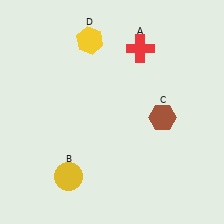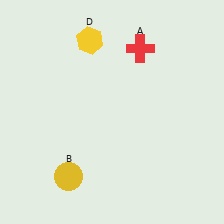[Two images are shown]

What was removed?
The brown hexagon (C) was removed in Image 2.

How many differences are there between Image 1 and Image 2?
There is 1 difference between the two images.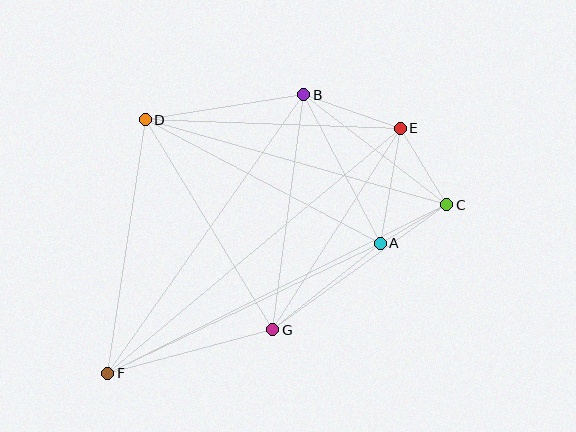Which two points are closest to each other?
Points A and C are closest to each other.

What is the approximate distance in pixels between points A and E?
The distance between A and E is approximately 117 pixels.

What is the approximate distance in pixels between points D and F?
The distance between D and F is approximately 256 pixels.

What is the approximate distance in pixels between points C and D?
The distance between C and D is approximately 313 pixels.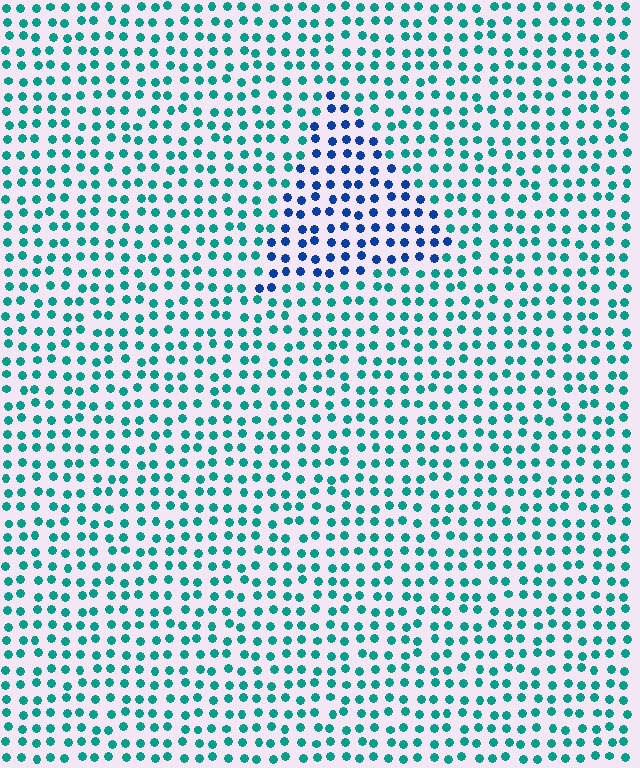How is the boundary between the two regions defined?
The boundary is defined purely by a slight shift in hue (about 47 degrees). Spacing, size, and orientation are identical on both sides.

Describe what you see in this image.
The image is filled with small teal elements in a uniform arrangement. A triangle-shaped region is visible where the elements are tinted to a slightly different hue, forming a subtle color boundary.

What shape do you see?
I see a triangle.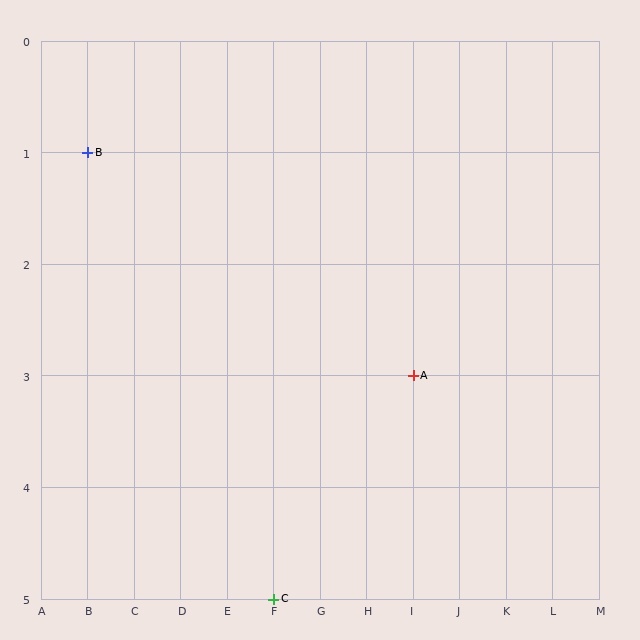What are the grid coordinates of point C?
Point C is at grid coordinates (F, 5).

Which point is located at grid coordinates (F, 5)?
Point C is at (F, 5).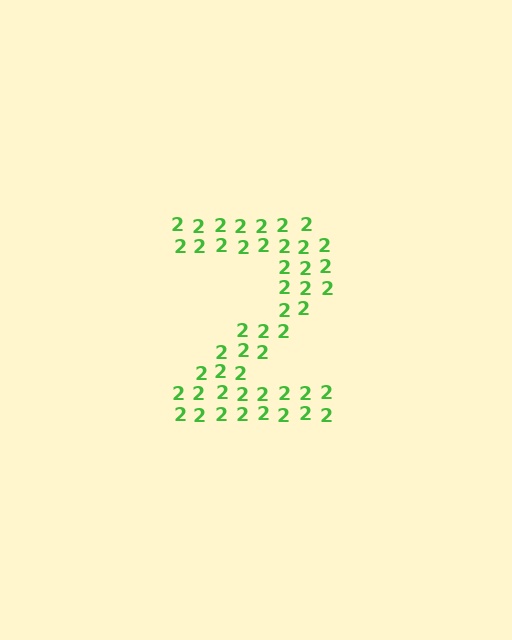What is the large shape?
The large shape is the digit 2.